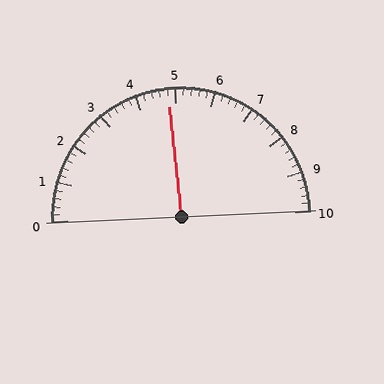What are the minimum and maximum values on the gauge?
The gauge ranges from 0 to 10.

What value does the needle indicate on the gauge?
The needle indicates approximately 4.8.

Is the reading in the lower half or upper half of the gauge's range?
The reading is in the lower half of the range (0 to 10).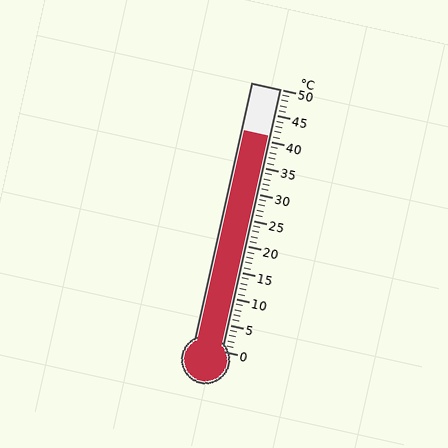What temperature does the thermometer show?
The thermometer shows approximately 41°C.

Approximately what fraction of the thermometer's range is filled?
The thermometer is filled to approximately 80% of its range.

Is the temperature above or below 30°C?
The temperature is above 30°C.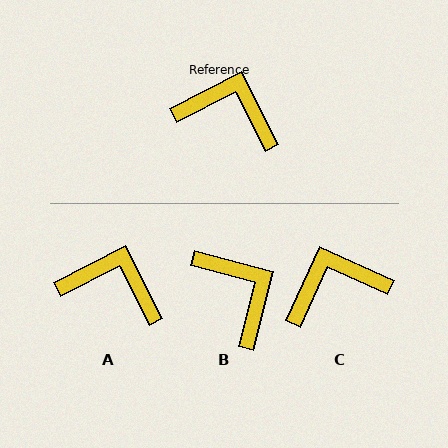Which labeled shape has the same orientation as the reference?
A.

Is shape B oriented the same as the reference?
No, it is off by about 42 degrees.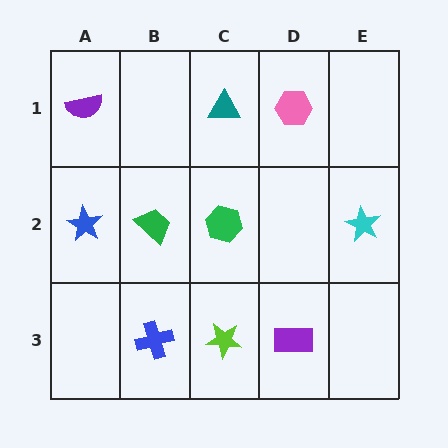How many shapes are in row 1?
3 shapes.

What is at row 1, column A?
A purple semicircle.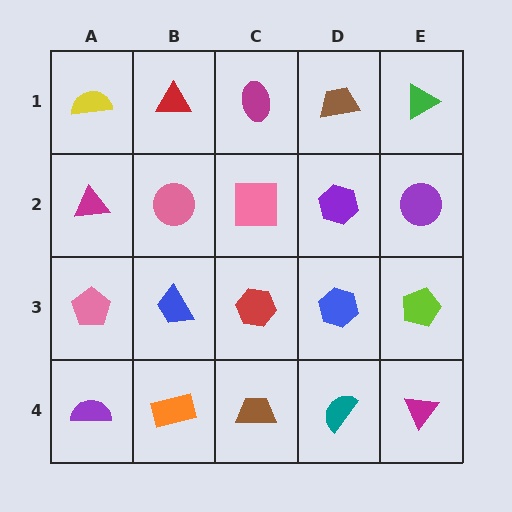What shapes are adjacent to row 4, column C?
A red hexagon (row 3, column C), an orange rectangle (row 4, column B), a teal semicircle (row 4, column D).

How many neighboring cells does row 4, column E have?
2.